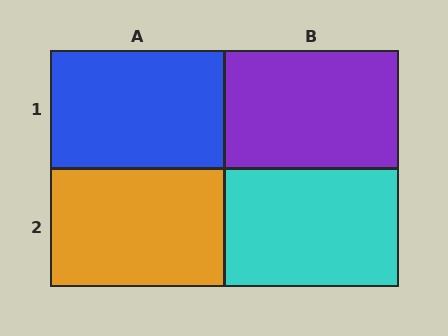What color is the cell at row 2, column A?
Orange.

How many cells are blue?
1 cell is blue.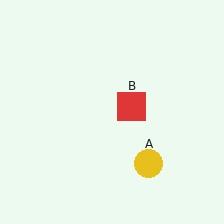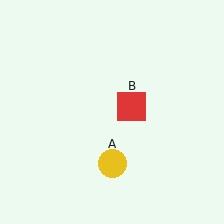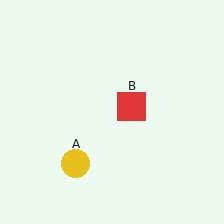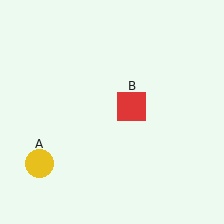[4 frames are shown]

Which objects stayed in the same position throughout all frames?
Red square (object B) remained stationary.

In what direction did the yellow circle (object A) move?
The yellow circle (object A) moved left.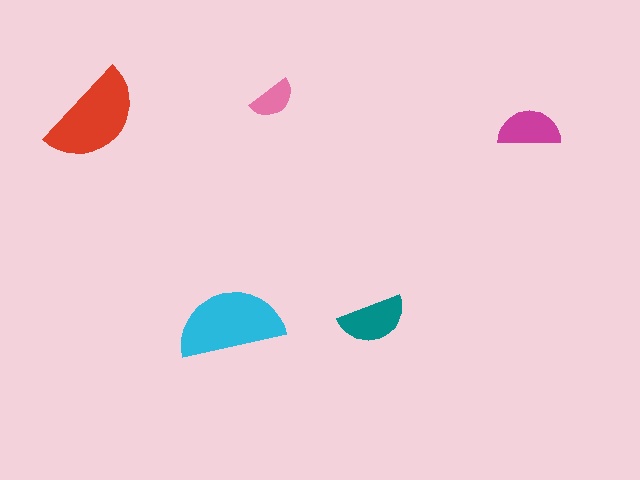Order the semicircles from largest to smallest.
the cyan one, the red one, the teal one, the magenta one, the pink one.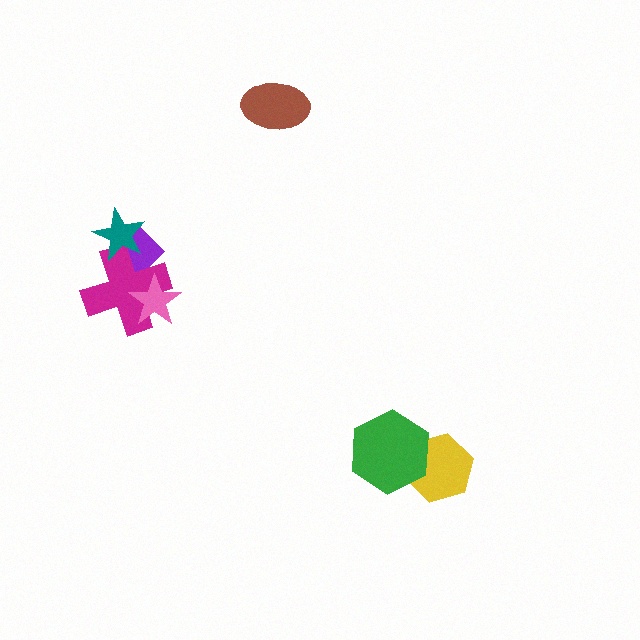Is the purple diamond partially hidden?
Yes, it is partially covered by another shape.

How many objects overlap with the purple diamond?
2 objects overlap with the purple diamond.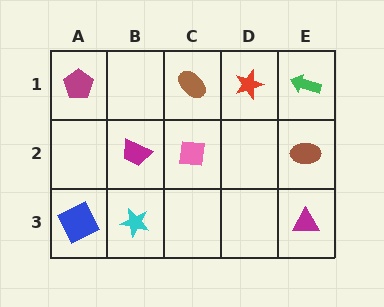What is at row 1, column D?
A red star.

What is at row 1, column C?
A brown ellipse.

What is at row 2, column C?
A pink square.